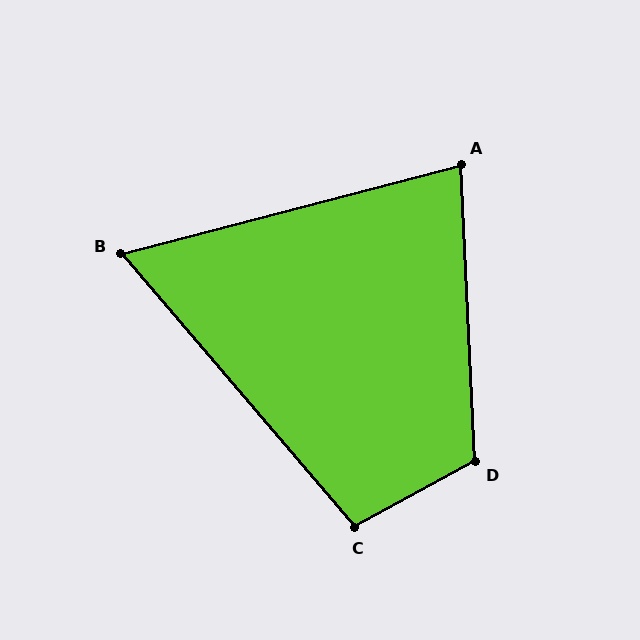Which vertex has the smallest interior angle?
B, at approximately 64 degrees.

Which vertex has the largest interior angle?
D, at approximately 116 degrees.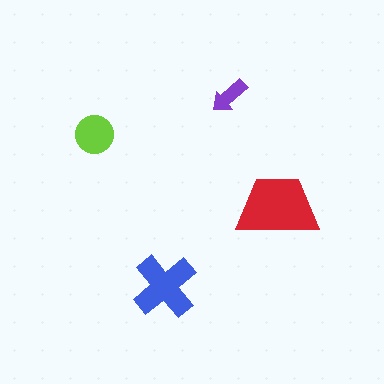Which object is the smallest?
The purple arrow.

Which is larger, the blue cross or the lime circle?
The blue cross.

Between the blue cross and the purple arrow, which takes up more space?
The blue cross.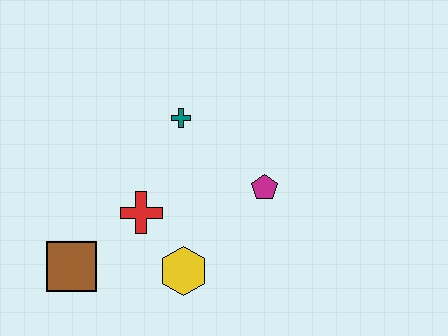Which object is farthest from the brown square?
The magenta pentagon is farthest from the brown square.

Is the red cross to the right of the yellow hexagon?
No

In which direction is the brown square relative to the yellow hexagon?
The brown square is to the left of the yellow hexagon.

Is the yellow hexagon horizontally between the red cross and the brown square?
No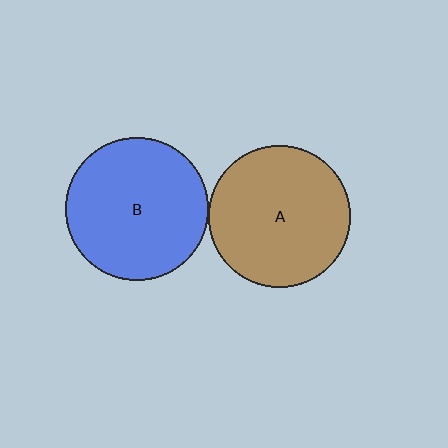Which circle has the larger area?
Circle B (blue).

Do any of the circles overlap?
No, none of the circles overlap.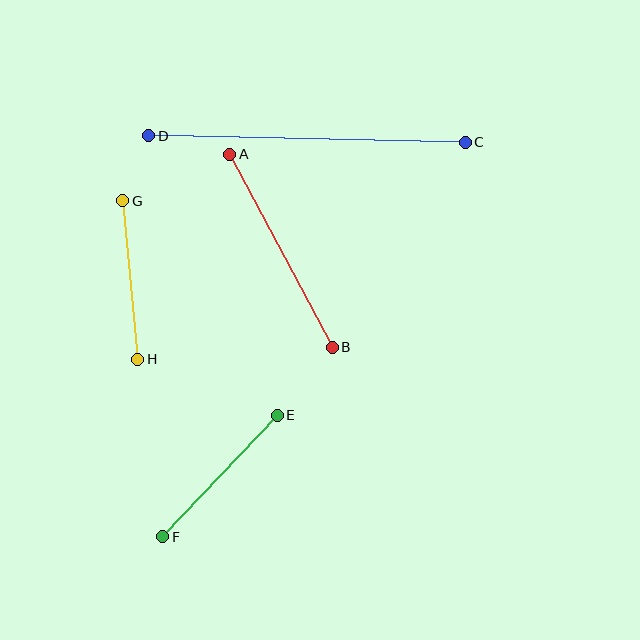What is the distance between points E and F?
The distance is approximately 167 pixels.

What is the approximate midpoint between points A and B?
The midpoint is at approximately (281, 251) pixels.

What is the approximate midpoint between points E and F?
The midpoint is at approximately (220, 476) pixels.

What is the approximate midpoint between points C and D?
The midpoint is at approximately (307, 139) pixels.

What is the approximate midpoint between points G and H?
The midpoint is at approximately (130, 280) pixels.